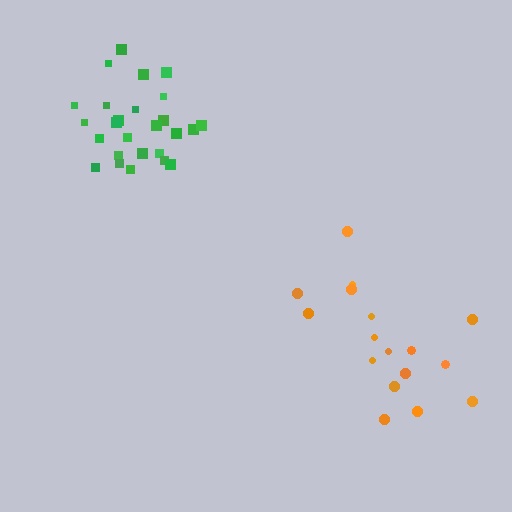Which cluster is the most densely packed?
Green.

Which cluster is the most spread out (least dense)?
Orange.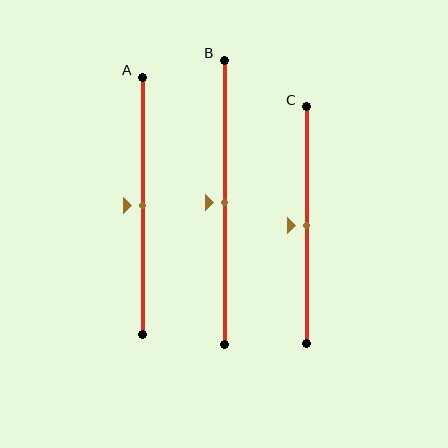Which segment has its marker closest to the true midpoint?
Segment A has its marker closest to the true midpoint.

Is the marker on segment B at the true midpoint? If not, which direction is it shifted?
Yes, the marker on segment B is at the true midpoint.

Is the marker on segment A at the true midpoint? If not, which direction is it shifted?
Yes, the marker on segment A is at the true midpoint.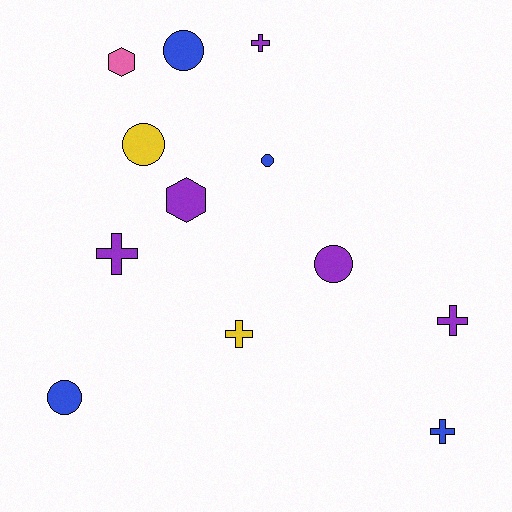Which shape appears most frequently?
Cross, with 5 objects.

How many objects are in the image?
There are 12 objects.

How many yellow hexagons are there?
There are no yellow hexagons.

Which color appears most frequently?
Purple, with 5 objects.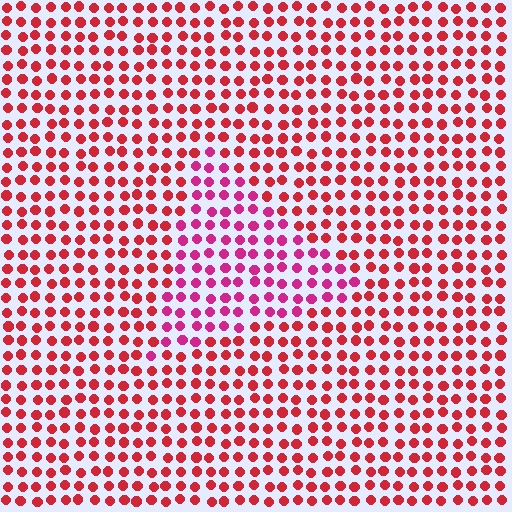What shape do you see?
I see a triangle.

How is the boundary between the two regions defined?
The boundary is defined purely by a slight shift in hue (about 31 degrees). Spacing, size, and orientation are identical on both sides.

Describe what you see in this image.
The image is filled with small red elements in a uniform arrangement. A triangle-shaped region is visible where the elements are tinted to a slightly different hue, forming a subtle color boundary.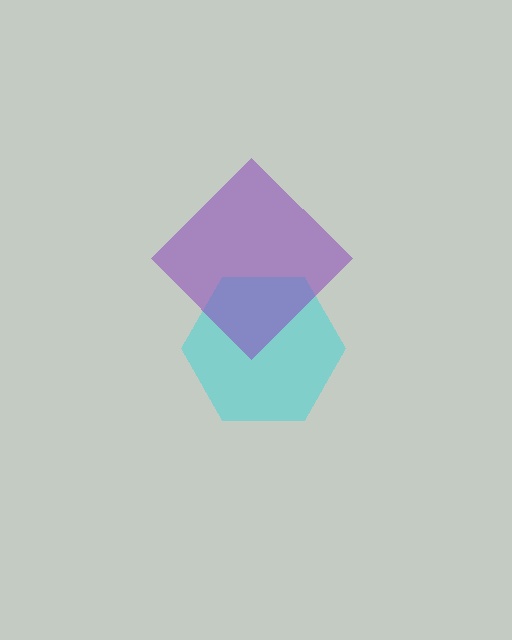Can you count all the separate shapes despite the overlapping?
Yes, there are 2 separate shapes.